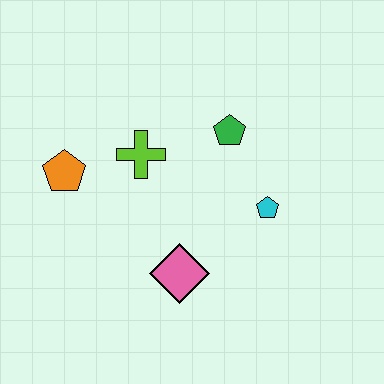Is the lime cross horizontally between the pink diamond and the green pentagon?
No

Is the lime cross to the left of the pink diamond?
Yes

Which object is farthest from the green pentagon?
The orange pentagon is farthest from the green pentagon.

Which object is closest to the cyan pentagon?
The green pentagon is closest to the cyan pentagon.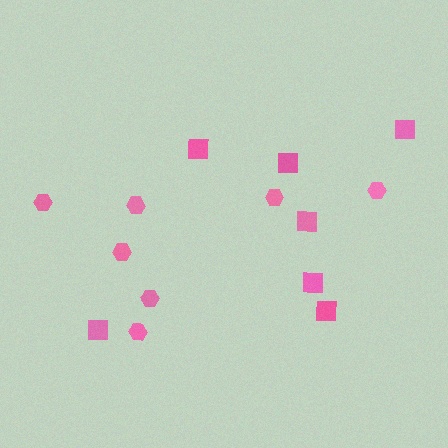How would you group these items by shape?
There are 2 groups: one group of hexagons (7) and one group of squares (7).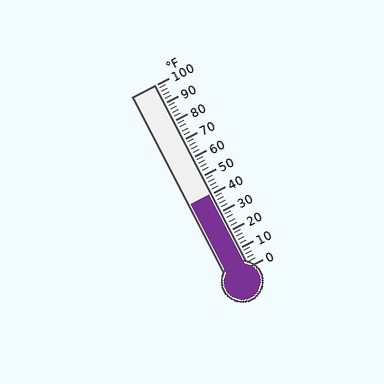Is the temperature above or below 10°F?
The temperature is above 10°F.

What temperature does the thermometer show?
The thermometer shows approximately 40°F.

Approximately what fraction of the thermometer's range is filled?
The thermometer is filled to approximately 40% of its range.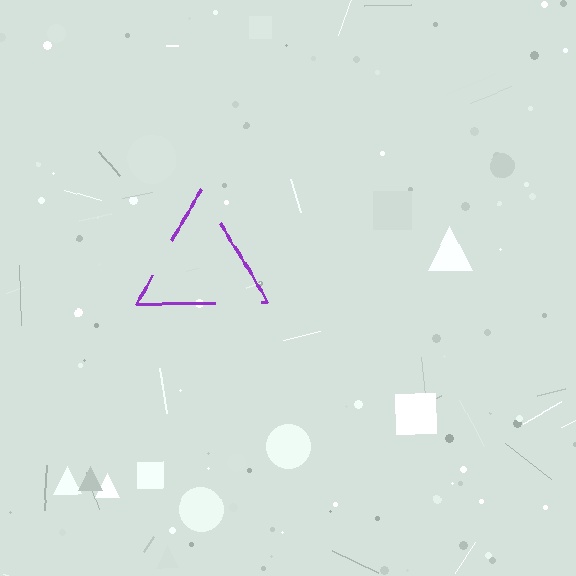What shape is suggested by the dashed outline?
The dashed outline suggests a triangle.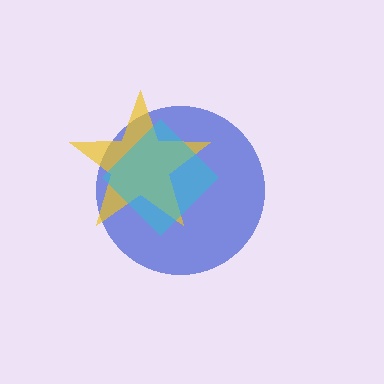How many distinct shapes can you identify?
There are 3 distinct shapes: a blue circle, a yellow star, a cyan diamond.